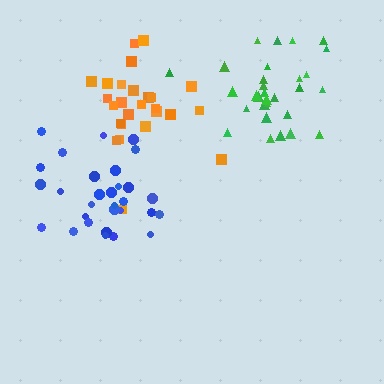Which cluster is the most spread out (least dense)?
Blue.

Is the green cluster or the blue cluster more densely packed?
Green.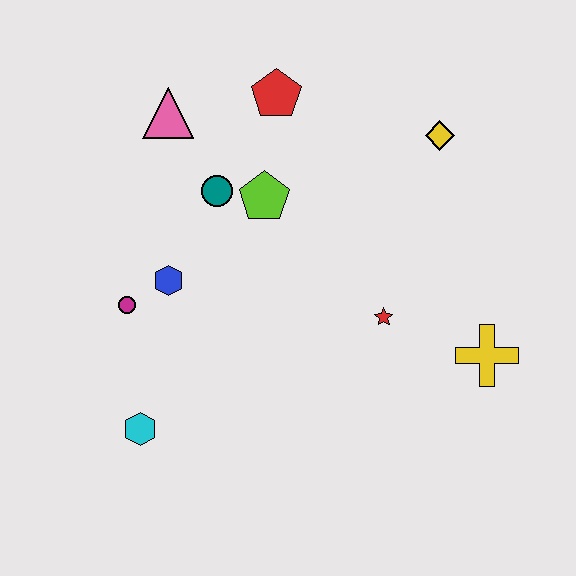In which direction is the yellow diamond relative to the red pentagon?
The yellow diamond is to the right of the red pentagon.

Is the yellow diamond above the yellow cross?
Yes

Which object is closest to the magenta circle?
The blue hexagon is closest to the magenta circle.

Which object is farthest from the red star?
The pink triangle is farthest from the red star.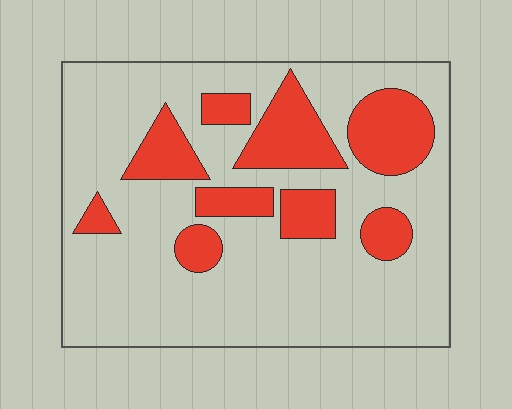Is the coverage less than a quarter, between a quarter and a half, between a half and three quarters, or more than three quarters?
Less than a quarter.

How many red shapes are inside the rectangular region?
9.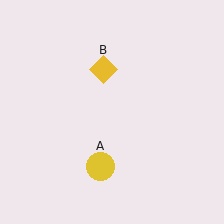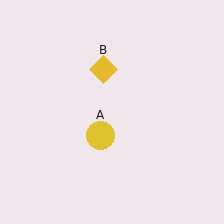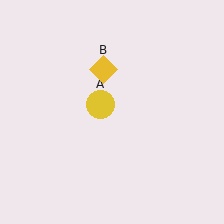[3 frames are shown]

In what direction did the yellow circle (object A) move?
The yellow circle (object A) moved up.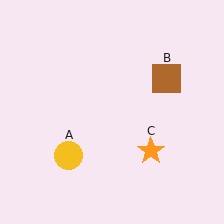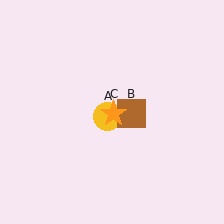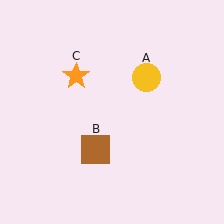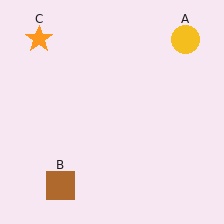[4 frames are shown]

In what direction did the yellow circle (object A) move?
The yellow circle (object A) moved up and to the right.